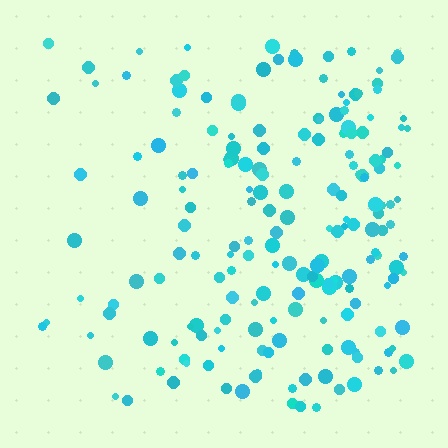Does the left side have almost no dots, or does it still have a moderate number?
Still a moderate number, just noticeably fewer than the right.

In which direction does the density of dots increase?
From left to right, with the right side densest.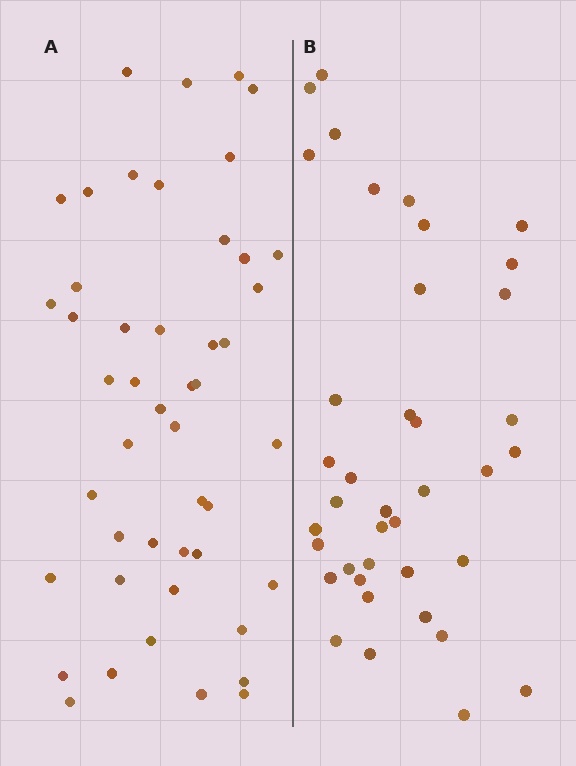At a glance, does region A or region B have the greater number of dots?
Region A (the left region) has more dots.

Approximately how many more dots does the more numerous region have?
Region A has roughly 8 or so more dots than region B.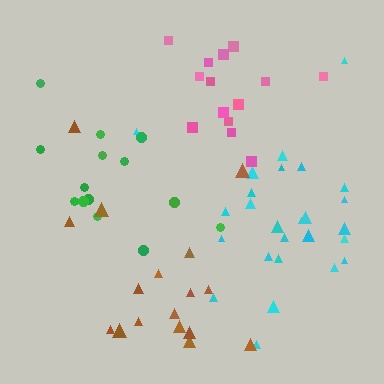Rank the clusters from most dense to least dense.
cyan, pink, brown, green.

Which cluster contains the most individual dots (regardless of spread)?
Cyan (26).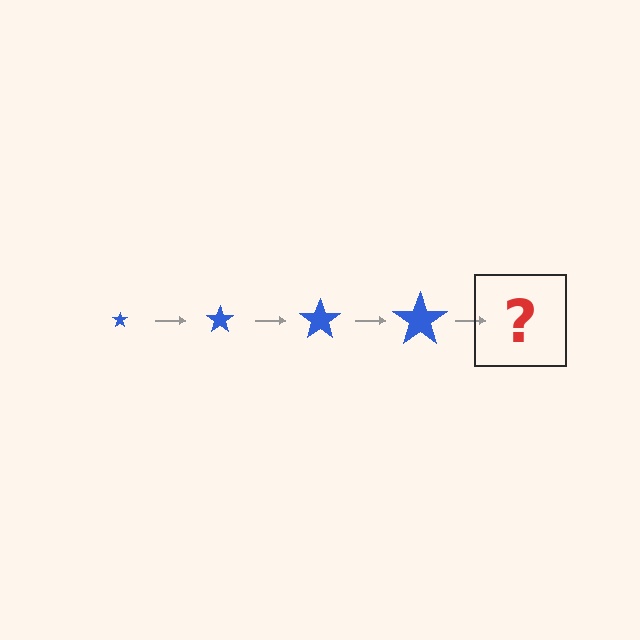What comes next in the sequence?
The next element should be a blue star, larger than the previous one.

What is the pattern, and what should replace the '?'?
The pattern is that the star gets progressively larger each step. The '?' should be a blue star, larger than the previous one.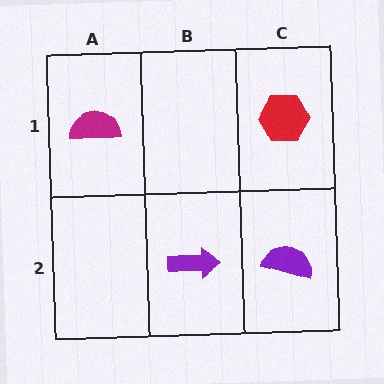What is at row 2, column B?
A purple arrow.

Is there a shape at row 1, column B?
No, that cell is empty.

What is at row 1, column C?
A red hexagon.